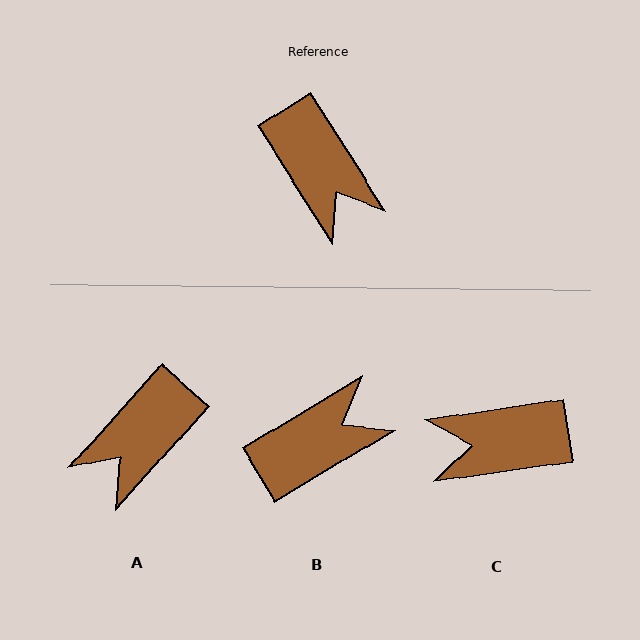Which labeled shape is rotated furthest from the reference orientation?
C, about 114 degrees away.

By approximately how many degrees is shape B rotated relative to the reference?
Approximately 88 degrees counter-clockwise.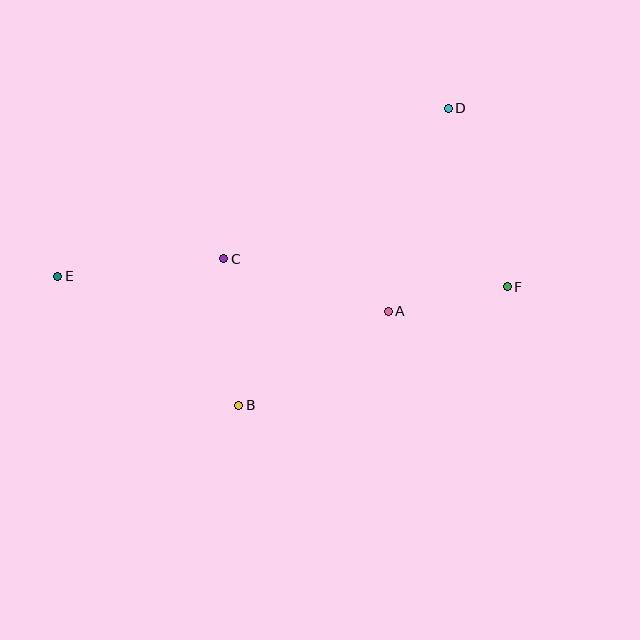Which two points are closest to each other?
Points A and F are closest to each other.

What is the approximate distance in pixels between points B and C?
The distance between B and C is approximately 147 pixels.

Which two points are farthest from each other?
Points E and F are farthest from each other.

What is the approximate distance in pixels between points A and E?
The distance between A and E is approximately 332 pixels.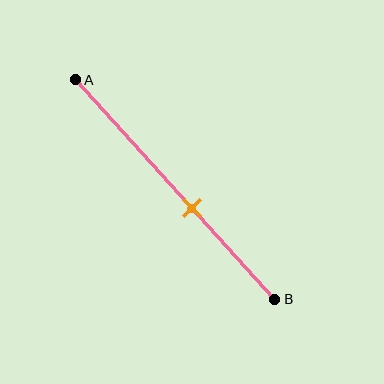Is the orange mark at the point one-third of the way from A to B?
No, the mark is at about 60% from A, not at the 33% one-third point.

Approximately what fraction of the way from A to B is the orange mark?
The orange mark is approximately 60% of the way from A to B.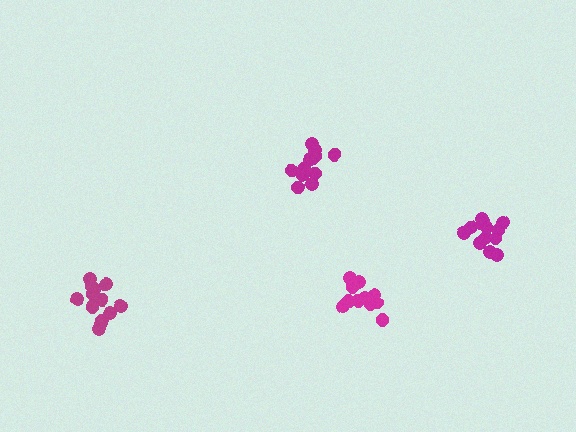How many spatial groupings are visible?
There are 4 spatial groupings.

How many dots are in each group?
Group 1: 13 dots, Group 2: 12 dots, Group 3: 13 dots, Group 4: 11 dots (49 total).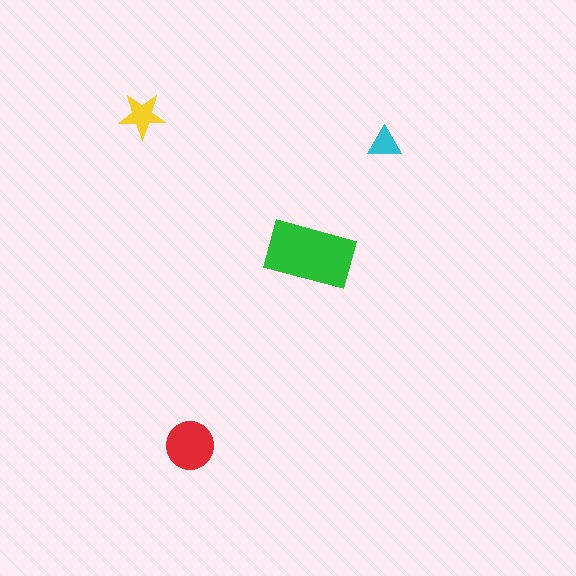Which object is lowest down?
The red circle is bottommost.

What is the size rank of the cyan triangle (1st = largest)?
4th.